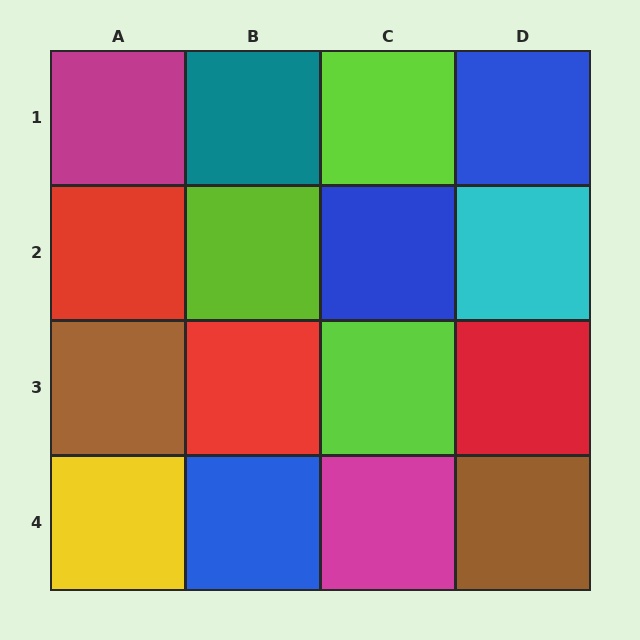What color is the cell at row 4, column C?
Magenta.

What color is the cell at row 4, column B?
Blue.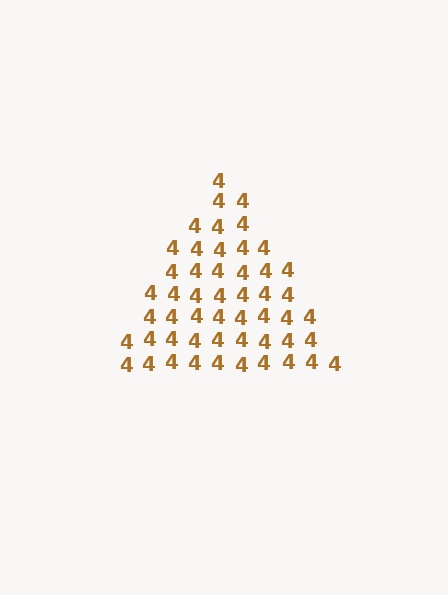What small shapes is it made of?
It is made of small digit 4's.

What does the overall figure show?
The overall figure shows a triangle.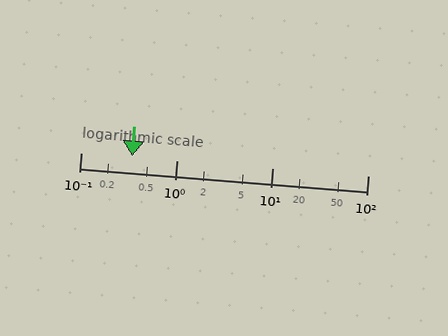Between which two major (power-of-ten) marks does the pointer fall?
The pointer is between 0.1 and 1.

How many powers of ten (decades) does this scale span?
The scale spans 3 decades, from 0.1 to 100.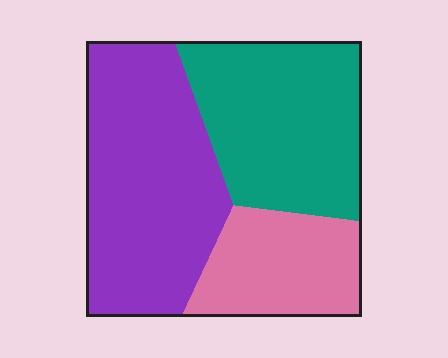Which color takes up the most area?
Purple, at roughly 45%.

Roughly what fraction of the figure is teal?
Teal takes up between a third and a half of the figure.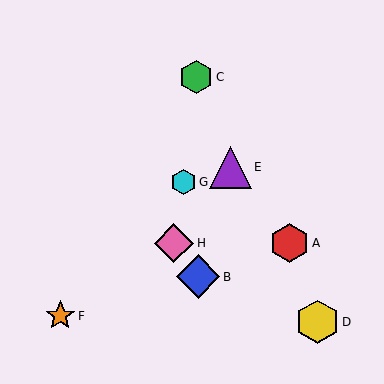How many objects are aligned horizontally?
2 objects (A, H) are aligned horizontally.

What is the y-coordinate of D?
Object D is at y≈322.